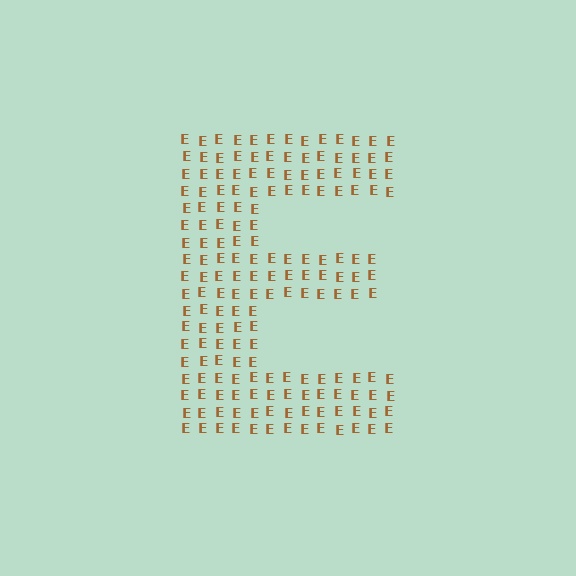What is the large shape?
The large shape is the letter E.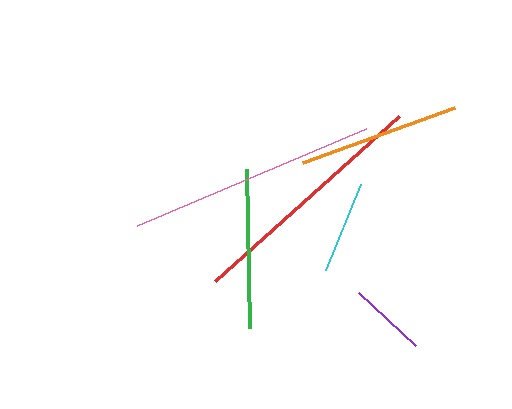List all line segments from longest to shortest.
From longest to shortest: pink, red, orange, green, cyan, purple.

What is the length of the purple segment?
The purple segment is approximately 78 pixels long.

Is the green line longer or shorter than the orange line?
The orange line is longer than the green line.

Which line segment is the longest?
The pink line is the longest at approximately 249 pixels.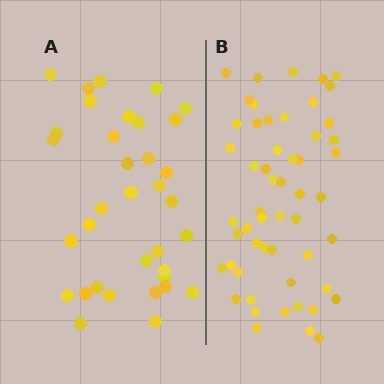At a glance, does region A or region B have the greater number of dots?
Region B (the right region) has more dots.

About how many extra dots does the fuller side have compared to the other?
Region B has approximately 20 more dots than region A.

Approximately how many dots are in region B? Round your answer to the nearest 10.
About 50 dots. (The exact count is 54, which rounds to 50.)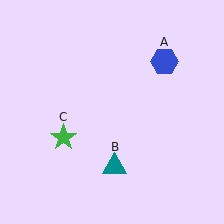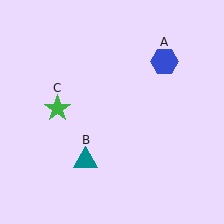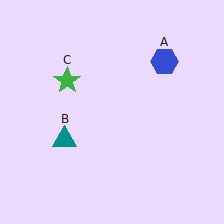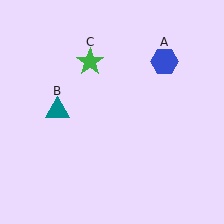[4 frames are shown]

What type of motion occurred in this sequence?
The teal triangle (object B), green star (object C) rotated clockwise around the center of the scene.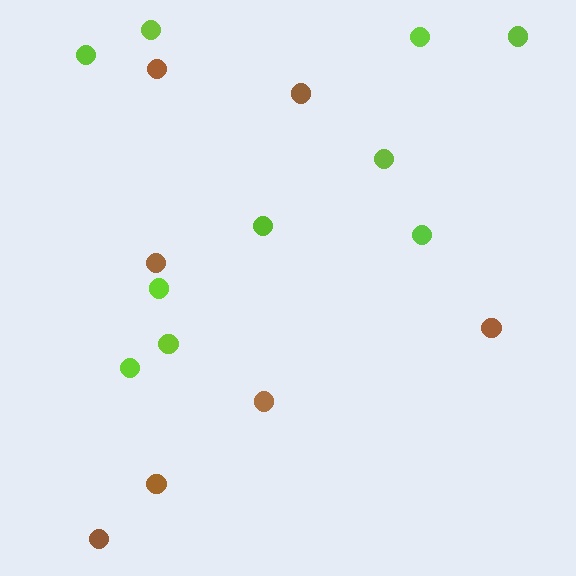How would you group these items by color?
There are 2 groups: one group of lime circles (10) and one group of brown circles (7).